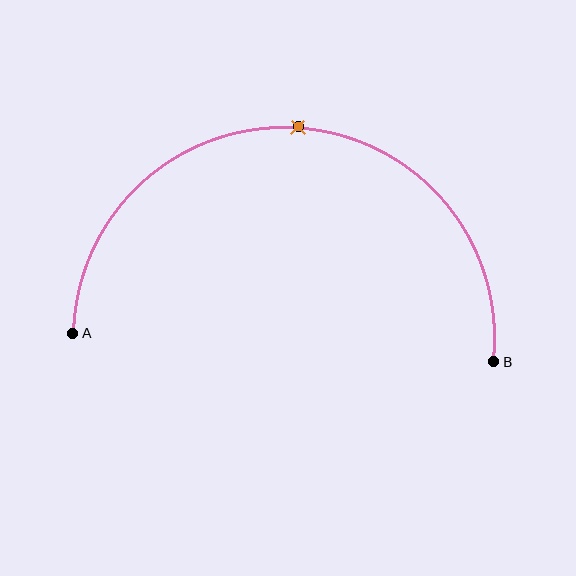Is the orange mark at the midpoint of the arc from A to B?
Yes. The orange mark lies on the arc at equal arc-length from both A and B — it is the arc midpoint.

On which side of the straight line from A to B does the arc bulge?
The arc bulges above the straight line connecting A and B.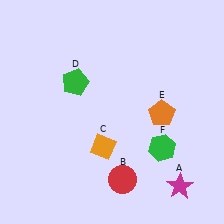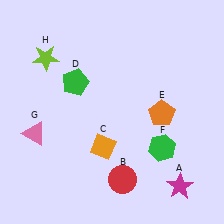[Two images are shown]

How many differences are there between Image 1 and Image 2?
There are 2 differences between the two images.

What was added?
A pink triangle (G), a lime star (H) were added in Image 2.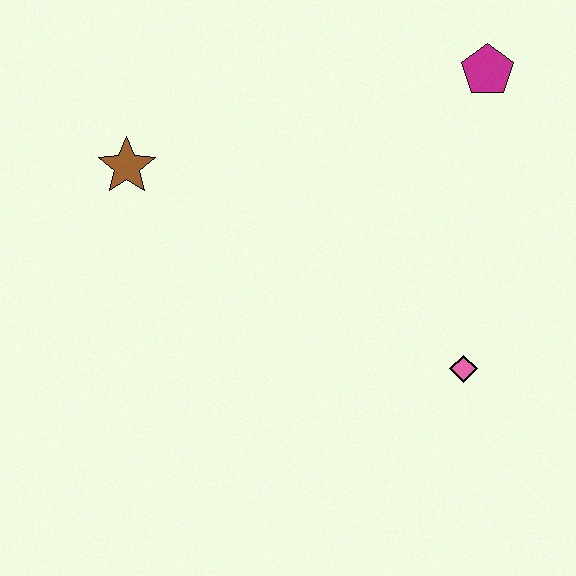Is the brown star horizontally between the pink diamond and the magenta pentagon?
No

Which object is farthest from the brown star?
The pink diamond is farthest from the brown star.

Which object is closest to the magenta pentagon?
The pink diamond is closest to the magenta pentagon.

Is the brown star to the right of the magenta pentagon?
No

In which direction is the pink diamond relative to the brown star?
The pink diamond is to the right of the brown star.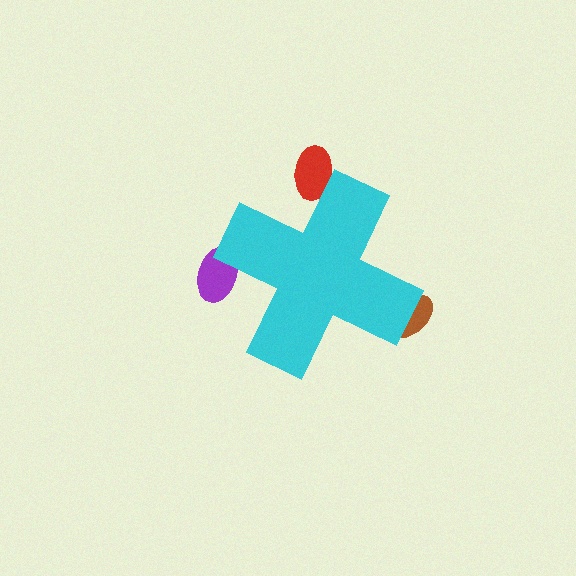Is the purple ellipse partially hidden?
Yes, the purple ellipse is partially hidden behind the cyan cross.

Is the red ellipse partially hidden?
Yes, the red ellipse is partially hidden behind the cyan cross.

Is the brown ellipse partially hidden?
Yes, the brown ellipse is partially hidden behind the cyan cross.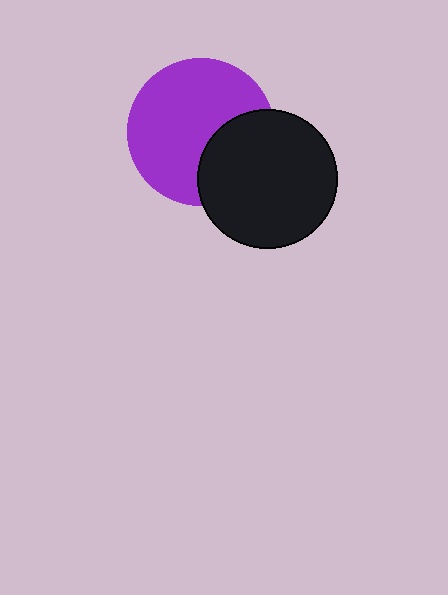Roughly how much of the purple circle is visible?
Most of it is visible (roughly 69%).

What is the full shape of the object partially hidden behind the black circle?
The partially hidden object is a purple circle.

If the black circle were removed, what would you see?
You would see the complete purple circle.